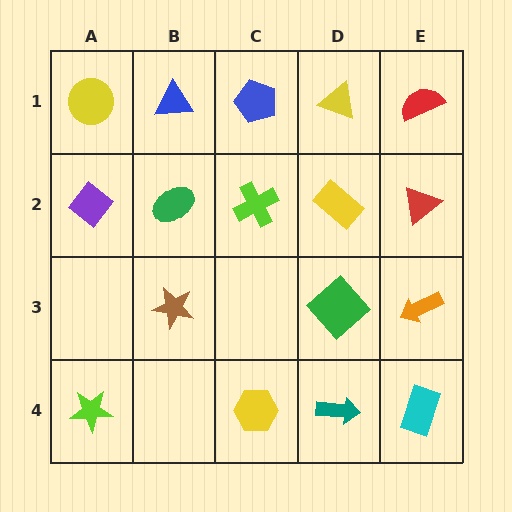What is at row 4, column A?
A lime star.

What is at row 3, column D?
A green diamond.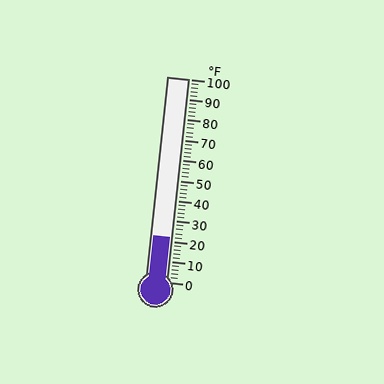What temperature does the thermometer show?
The thermometer shows approximately 22°F.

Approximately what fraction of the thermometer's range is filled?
The thermometer is filled to approximately 20% of its range.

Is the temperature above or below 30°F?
The temperature is below 30°F.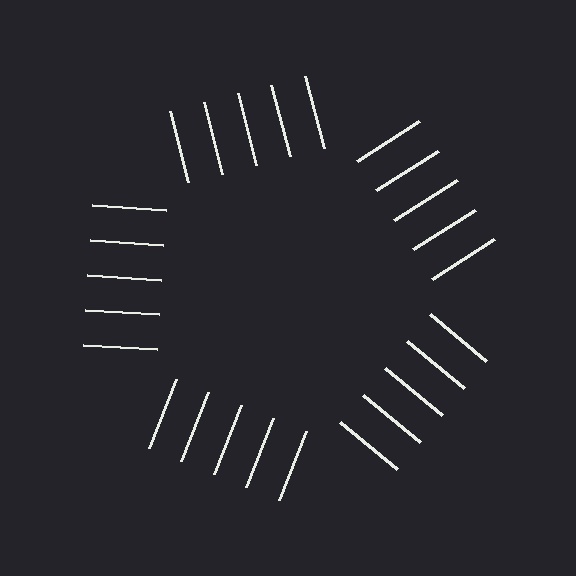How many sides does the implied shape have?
5 sides — the line-ends trace a pentagon.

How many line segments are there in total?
25 — 5 along each of the 5 edges.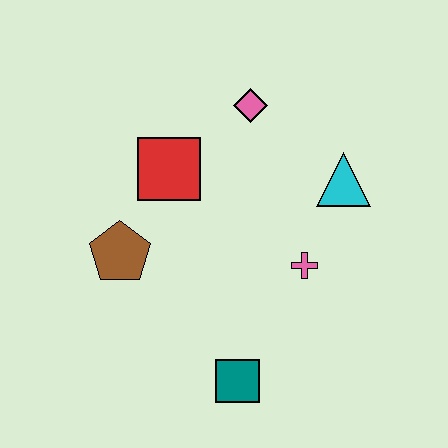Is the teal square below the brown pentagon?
Yes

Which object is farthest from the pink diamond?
The teal square is farthest from the pink diamond.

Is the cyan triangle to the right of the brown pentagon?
Yes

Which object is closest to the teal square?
The pink cross is closest to the teal square.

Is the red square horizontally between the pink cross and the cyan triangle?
No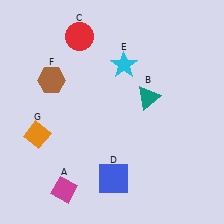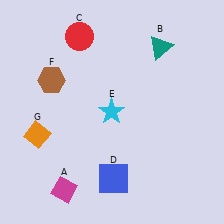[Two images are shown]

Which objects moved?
The objects that moved are: the teal triangle (B), the cyan star (E).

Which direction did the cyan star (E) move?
The cyan star (E) moved down.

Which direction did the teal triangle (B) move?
The teal triangle (B) moved up.